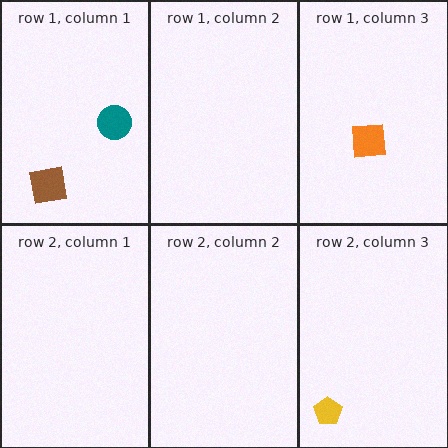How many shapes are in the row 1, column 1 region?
2.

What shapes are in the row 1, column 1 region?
The brown square, the teal circle.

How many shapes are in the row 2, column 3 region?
1.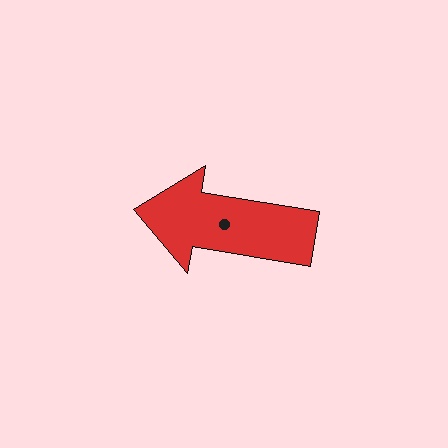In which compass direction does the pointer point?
West.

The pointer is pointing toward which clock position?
Roughly 9 o'clock.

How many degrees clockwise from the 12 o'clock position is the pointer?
Approximately 279 degrees.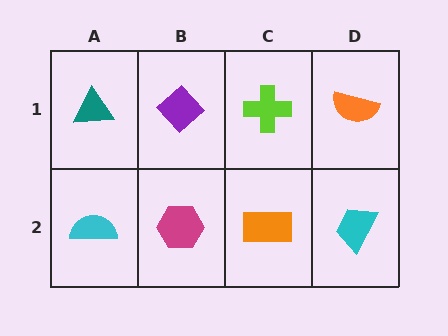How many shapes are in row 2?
4 shapes.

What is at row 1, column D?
An orange semicircle.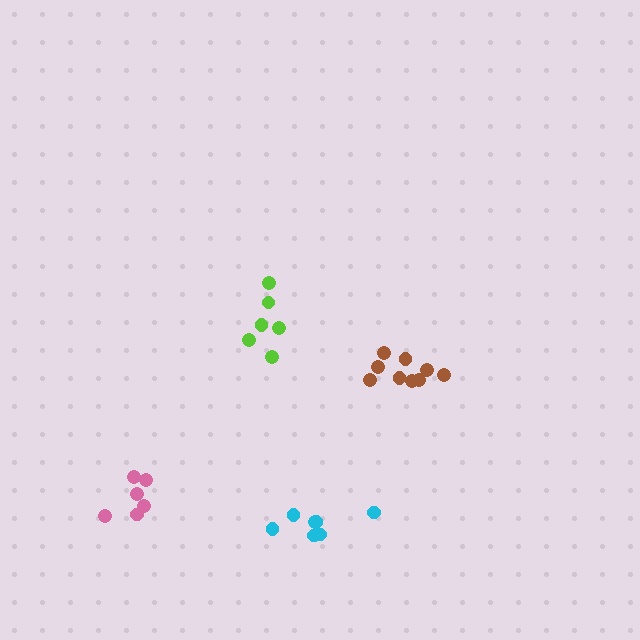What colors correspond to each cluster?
The clusters are colored: brown, cyan, lime, pink.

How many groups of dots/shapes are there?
There are 4 groups.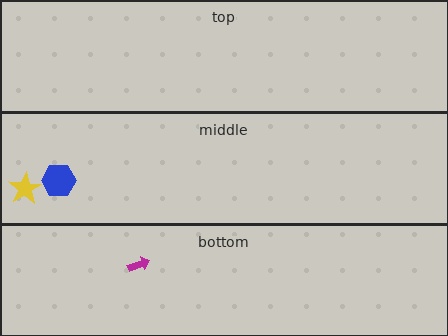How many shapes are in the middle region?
2.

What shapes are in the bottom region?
The magenta arrow.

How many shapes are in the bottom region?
1.